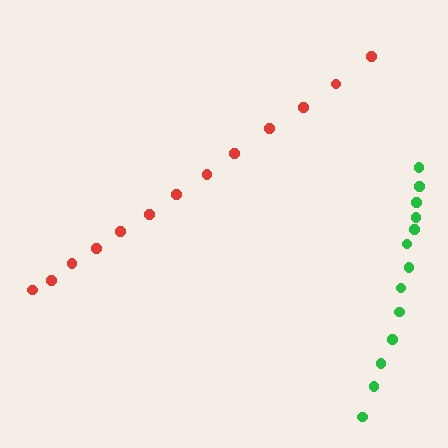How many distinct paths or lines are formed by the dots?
There are 2 distinct paths.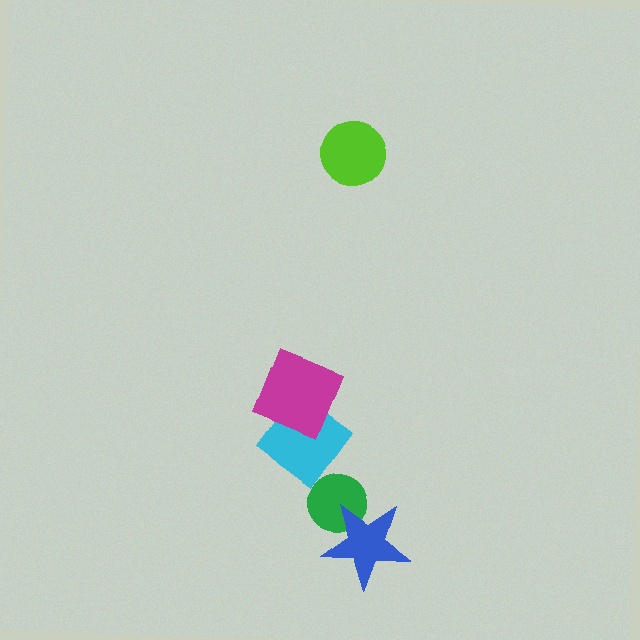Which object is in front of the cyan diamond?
The magenta diamond is in front of the cyan diamond.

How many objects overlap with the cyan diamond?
1 object overlaps with the cyan diamond.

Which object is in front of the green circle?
The blue star is in front of the green circle.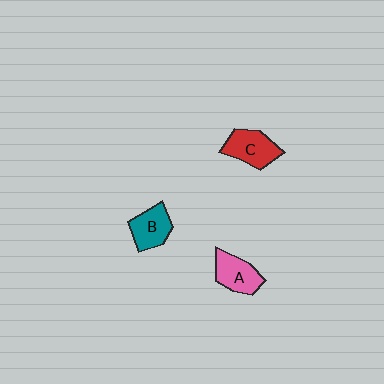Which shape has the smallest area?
Shape B (teal).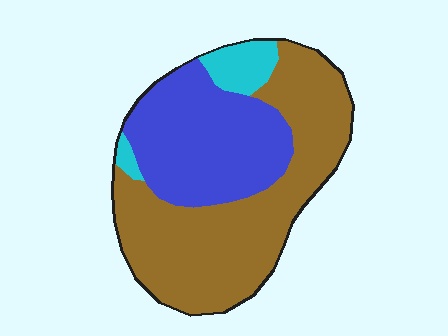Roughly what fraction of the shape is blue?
Blue takes up about three eighths (3/8) of the shape.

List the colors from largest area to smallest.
From largest to smallest: brown, blue, cyan.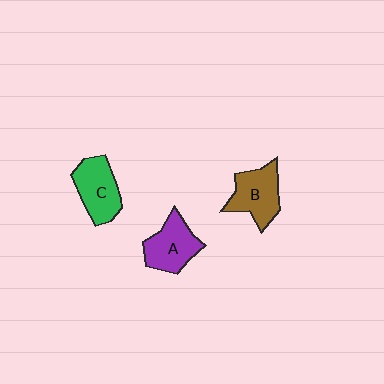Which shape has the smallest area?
Shape A (purple).